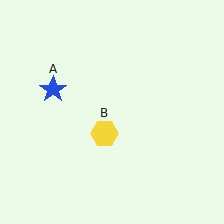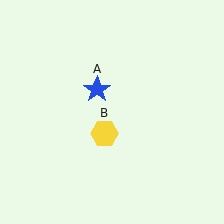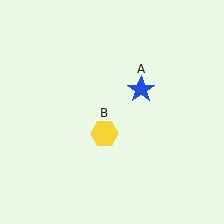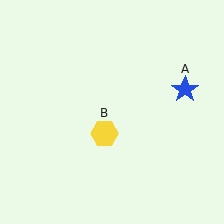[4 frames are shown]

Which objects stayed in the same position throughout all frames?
Yellow hexagon (object B) remained stationary.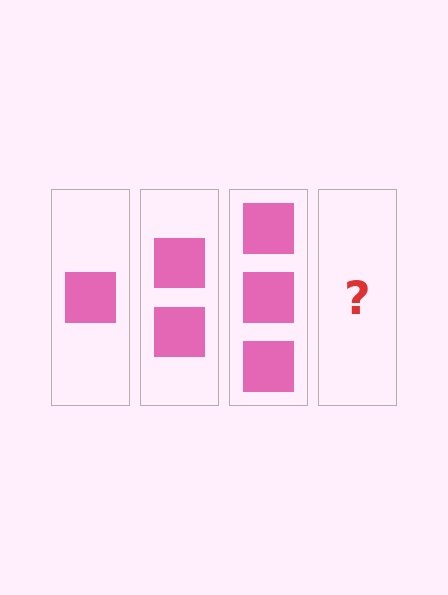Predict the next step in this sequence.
The next step is 4 squares.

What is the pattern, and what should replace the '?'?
The pattern is that each step adds one more square. The '?' should be 4 squares.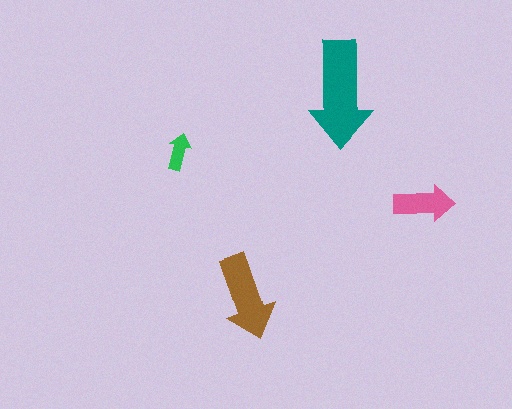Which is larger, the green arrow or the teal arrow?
The teal one.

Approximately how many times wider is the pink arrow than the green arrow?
About 1.5 times wider.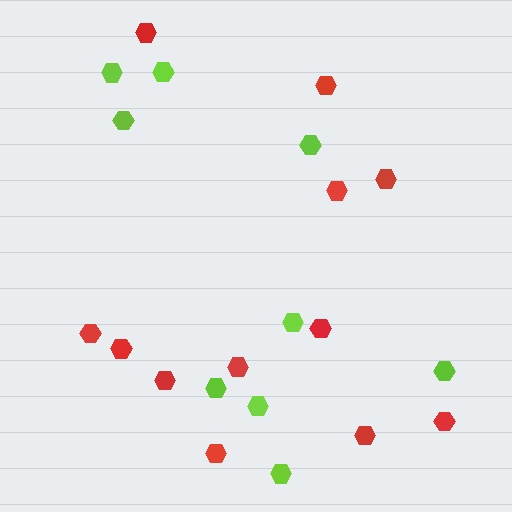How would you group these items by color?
There are 2 groups: one group of red hexagons (12) and one group of lime hexagons (9).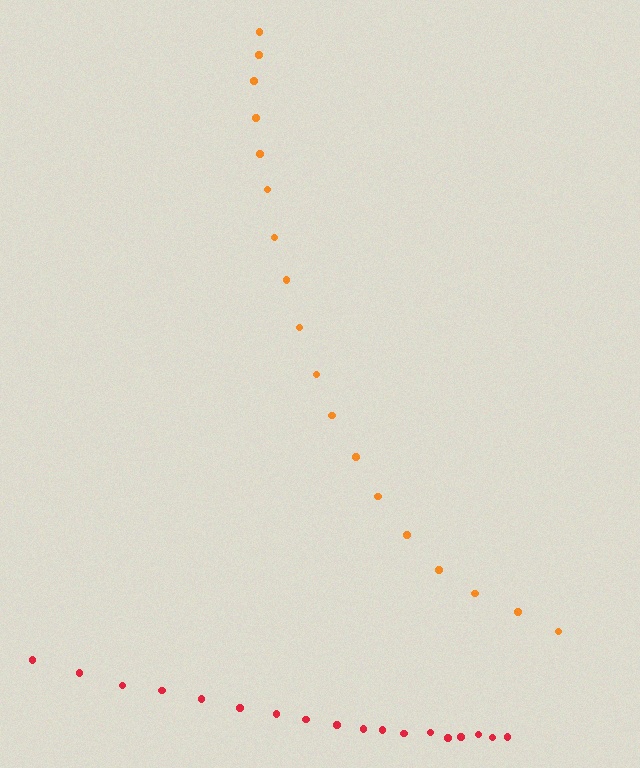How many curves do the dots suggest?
There are 2 distinct paths.